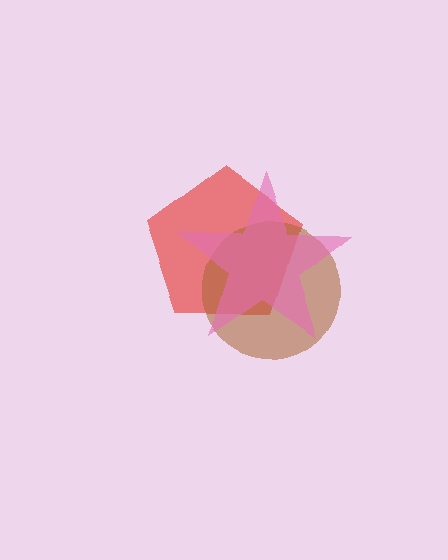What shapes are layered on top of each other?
The layered shapes are: a red pentagon, a brown circle, a pink star.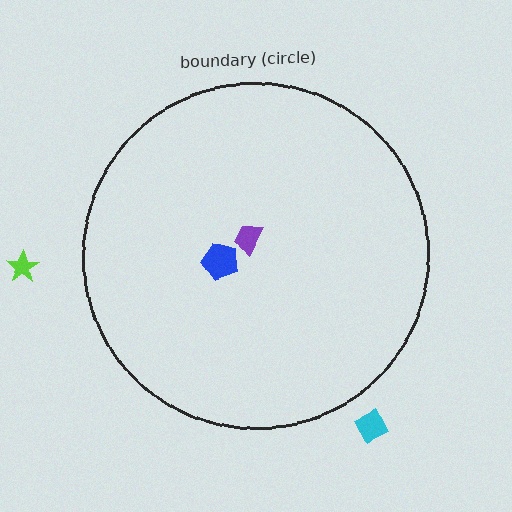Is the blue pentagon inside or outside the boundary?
Inside.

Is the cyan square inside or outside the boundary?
Outside.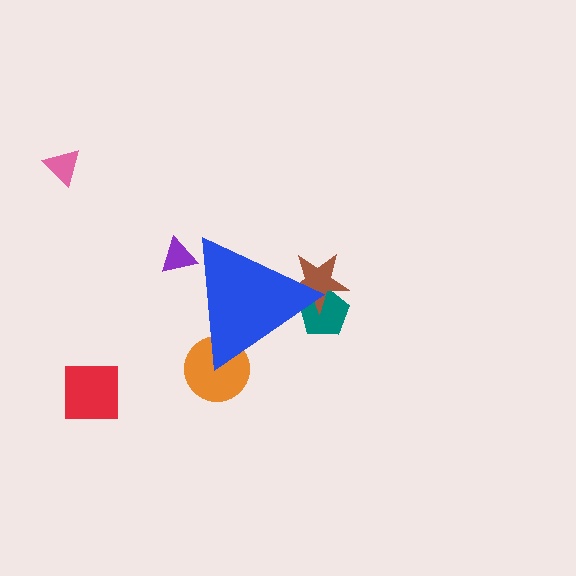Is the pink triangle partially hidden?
No, the pink triangle is fully visible.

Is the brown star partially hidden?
Yes, the brown star is partially hidden behind the blue triangle.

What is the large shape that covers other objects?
A blue triangle.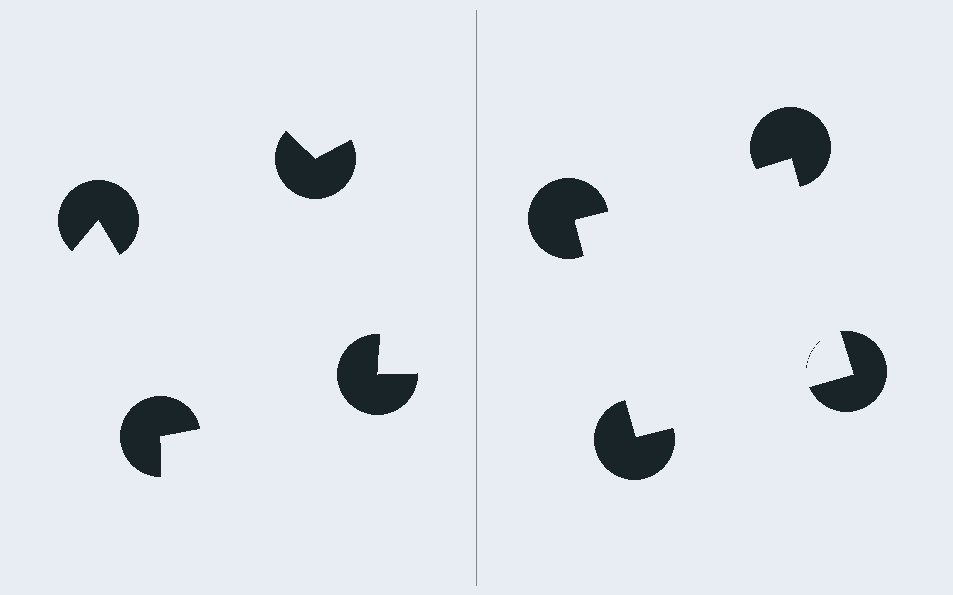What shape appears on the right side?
An illusory square.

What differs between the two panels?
The pac-man discs are positioned identically on both sides; only the wedge orientations differ. On the right they align to a square; on the left they are misaligned.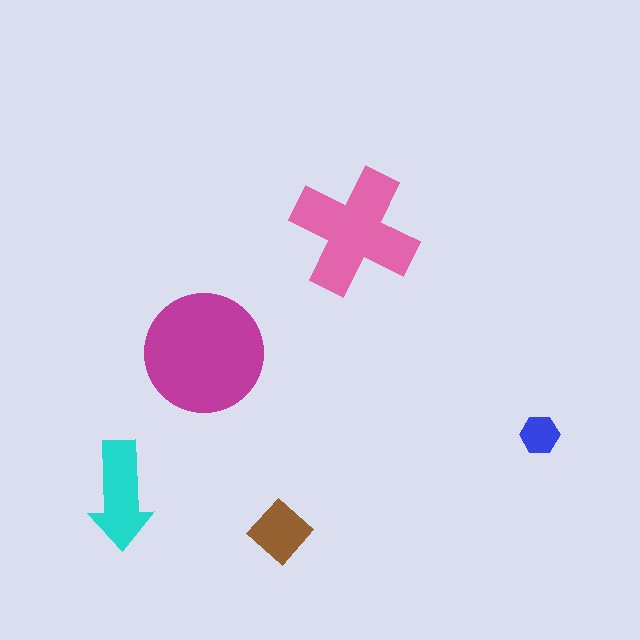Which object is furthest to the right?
The blue hexagon is rightmost.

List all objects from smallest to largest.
The blue hexagon, the brown diamond, the cyan arrow, the pink cross, the magenta circle.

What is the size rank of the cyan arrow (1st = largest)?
3rd.